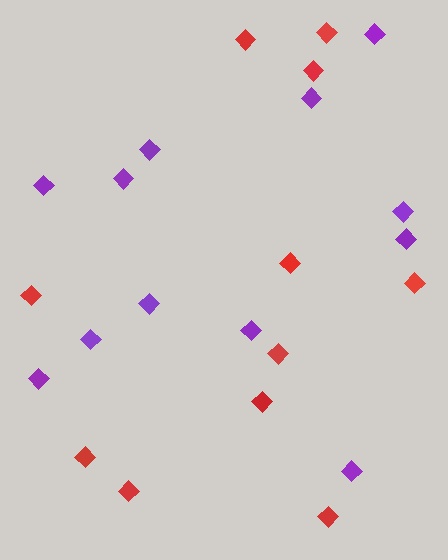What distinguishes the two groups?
There are 2 groups: one group of red diamonds (11) and one group of purple diamonds (12).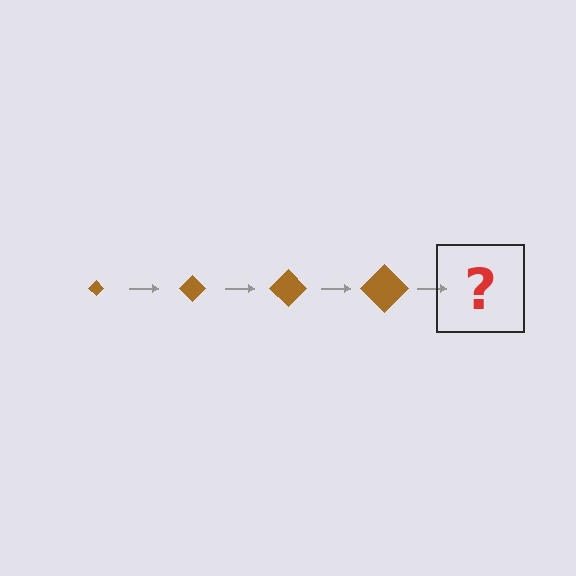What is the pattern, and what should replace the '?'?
The pattern is that the diamond gets progressively larger each step. The '?' should be a brown diamond, larger than the previous one.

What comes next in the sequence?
The next element should be a brown diamond, larger than the previous one.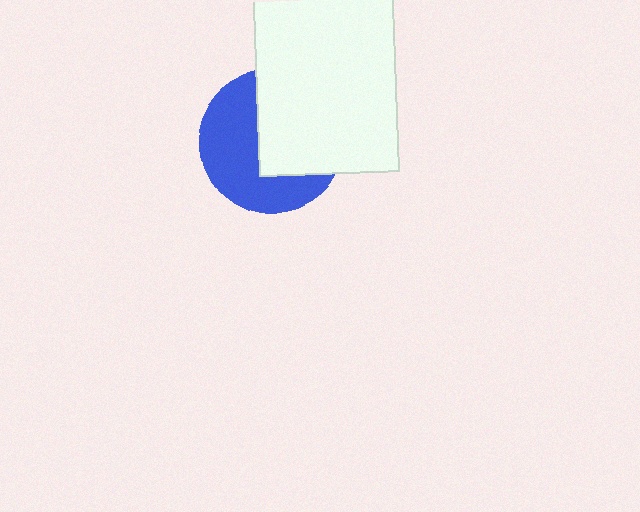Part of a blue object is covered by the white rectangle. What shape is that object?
It is a circle.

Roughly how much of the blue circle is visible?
About half of it is visible (roughly 51%).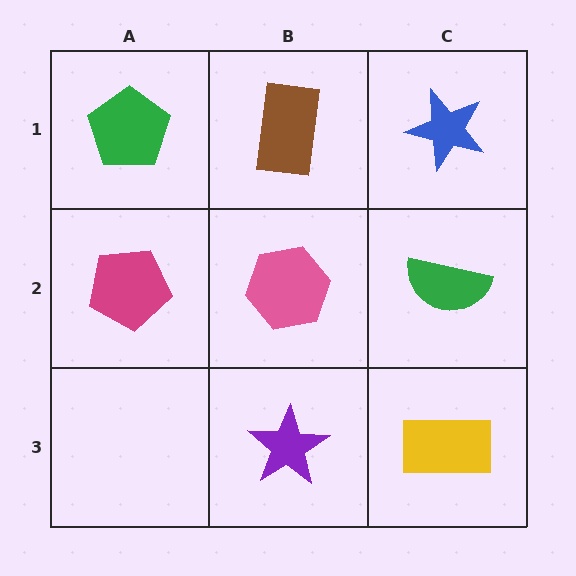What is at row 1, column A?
A green pentagon.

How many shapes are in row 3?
2 shapes.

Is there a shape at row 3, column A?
No, that cell is empty.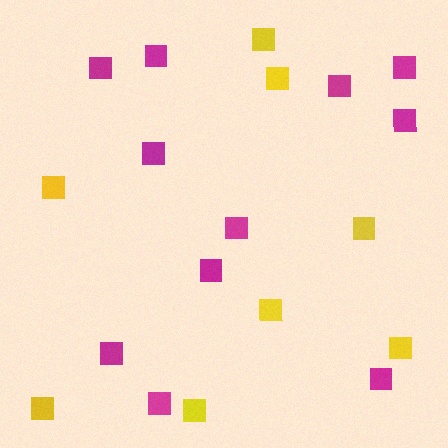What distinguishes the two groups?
There are 2 groups: one group of yellow squares (8) and one group of magenta squares (11).